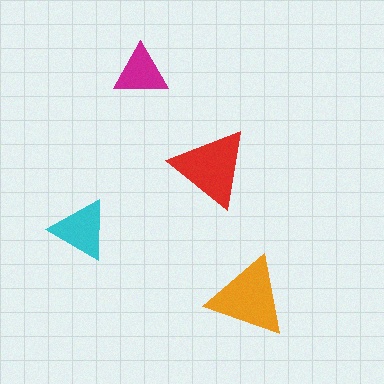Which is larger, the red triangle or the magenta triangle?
The red one.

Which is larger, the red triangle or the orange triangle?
The orange one.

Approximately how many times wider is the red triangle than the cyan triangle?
About 1.5 times wider.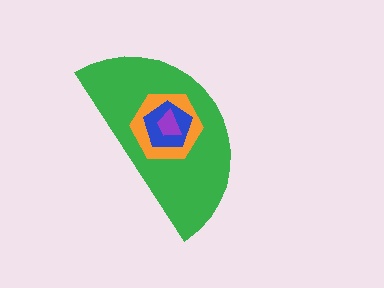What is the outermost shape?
The green semicircle.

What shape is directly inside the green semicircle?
The orange hexagon.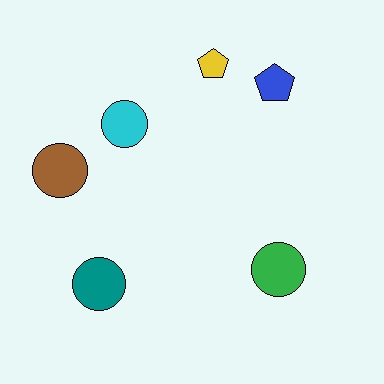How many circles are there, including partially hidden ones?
There are 4 circles.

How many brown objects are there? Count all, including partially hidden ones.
There is 1 brown object.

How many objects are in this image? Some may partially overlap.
There are 6 objects.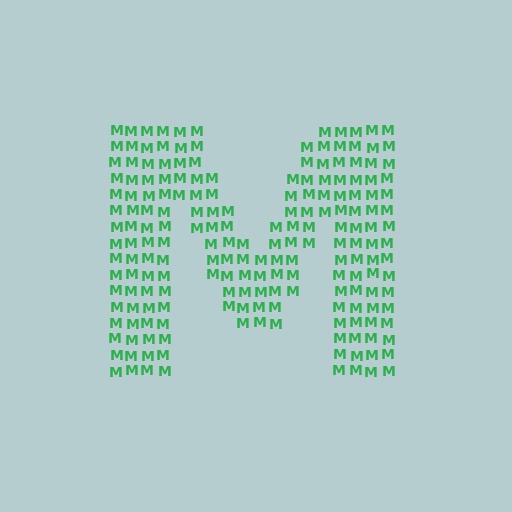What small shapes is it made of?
It is made of small letter M's.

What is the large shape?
The large shape is the letter M.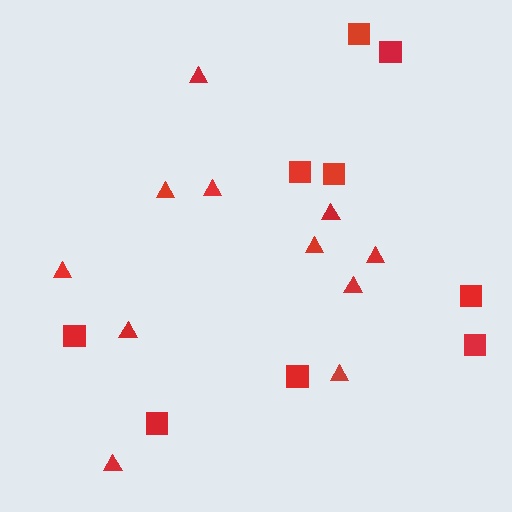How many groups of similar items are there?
There are 2 groups: one group of triangles (11) and one group of squares (9).